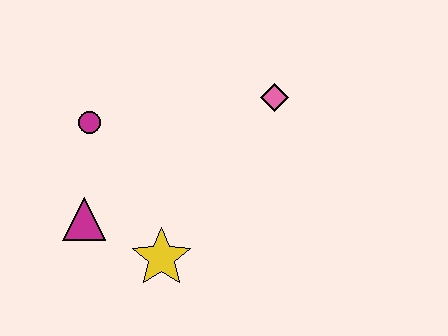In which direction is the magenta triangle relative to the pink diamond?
The magenta triangle is to the left of the pink diamond.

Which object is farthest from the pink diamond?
The magenta triangle is farthest from the pink diamond.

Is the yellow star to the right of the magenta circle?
Yes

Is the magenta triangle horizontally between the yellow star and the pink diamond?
No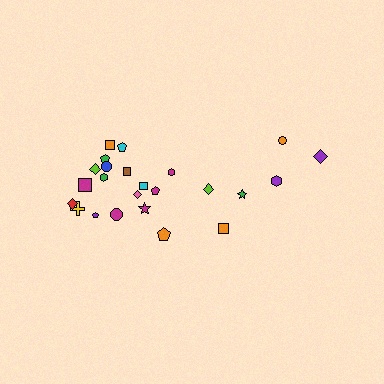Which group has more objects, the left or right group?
The left group.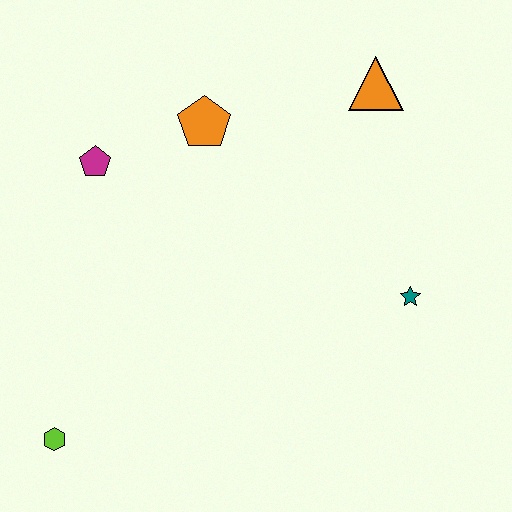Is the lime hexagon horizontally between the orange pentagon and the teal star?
No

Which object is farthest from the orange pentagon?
The lime hexagon is farthest from the orange pentagon.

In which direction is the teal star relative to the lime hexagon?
The teal star is to the right of the lime hexagon.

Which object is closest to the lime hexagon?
The magenta pentagon is closest to the lime hexagon.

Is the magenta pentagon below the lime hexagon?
No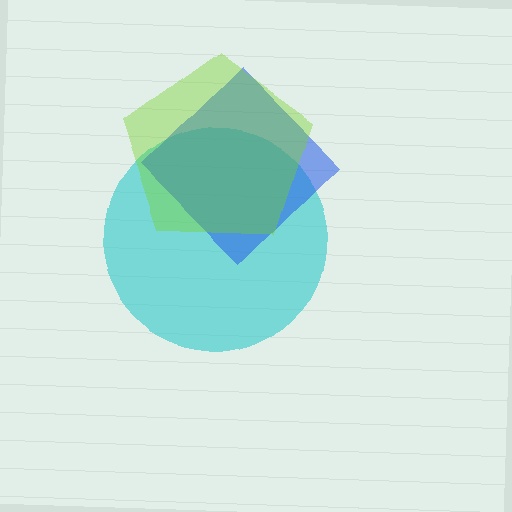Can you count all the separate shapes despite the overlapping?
Yes, there are 3 separate shapes.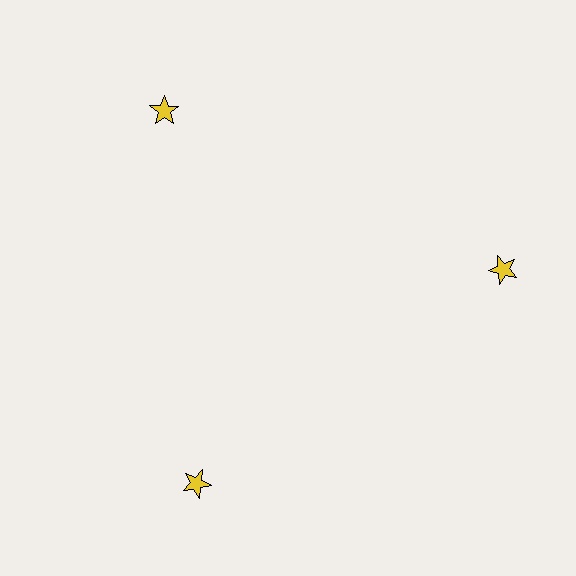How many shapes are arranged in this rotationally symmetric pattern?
There are 3 shapes, arranged in 3 groups of 1.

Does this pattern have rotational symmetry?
Yes, this pattern has 3-fold rotational symmetry. It looks the same after rotating 120 degrees around the center.